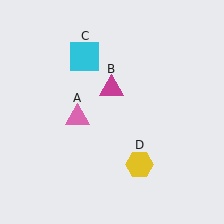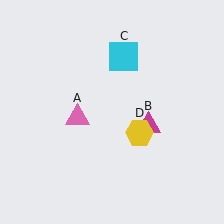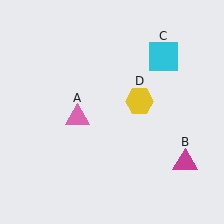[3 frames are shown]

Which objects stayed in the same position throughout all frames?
Pink triangle (object A) remained stationary.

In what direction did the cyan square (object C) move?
The cyan square (object C) moved right.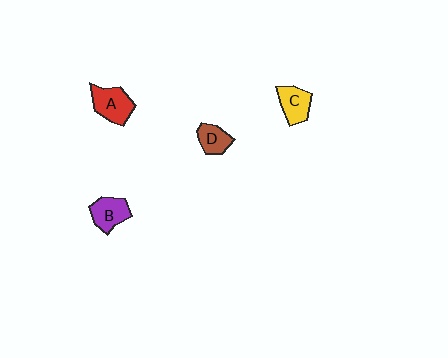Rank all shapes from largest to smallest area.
From largest to smallest: A (red), B (purple), C (yellow), D (brown).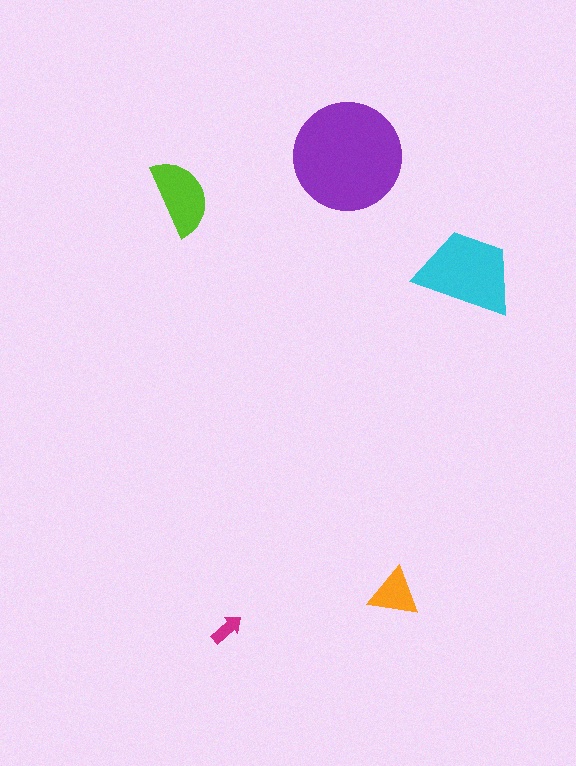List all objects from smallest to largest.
The magenta arrow, the orange triangle, the lime semicircle, the cyan trapezoid, the purple circle.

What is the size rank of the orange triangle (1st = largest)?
4th.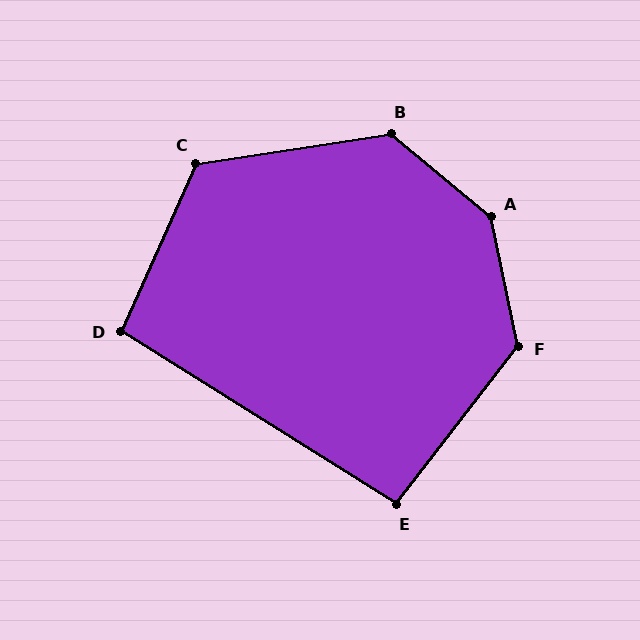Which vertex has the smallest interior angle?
E, at approximately 95 degrees.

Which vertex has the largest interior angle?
A, at approximately 142 degrees.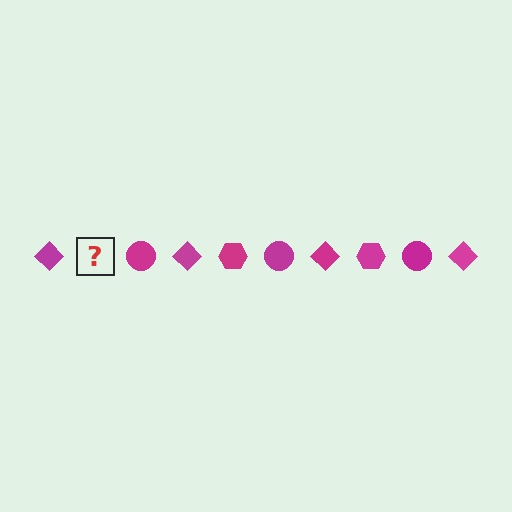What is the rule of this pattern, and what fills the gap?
The rule is that the pattern cycles through diamond, hexagon, circle shapes in magenta. The gap should be filled with a magenta hexagon.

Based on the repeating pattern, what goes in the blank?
The blank should be a magenta hexagon.